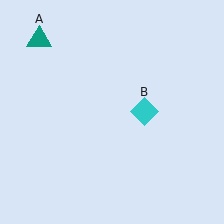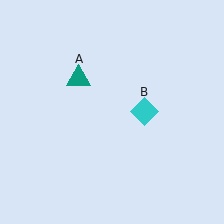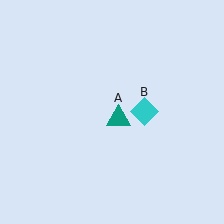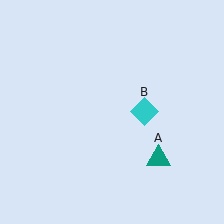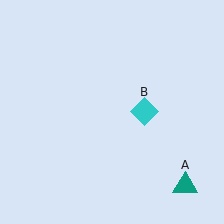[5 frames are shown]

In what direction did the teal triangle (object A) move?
The teal triangle (object A) moved down and to the right.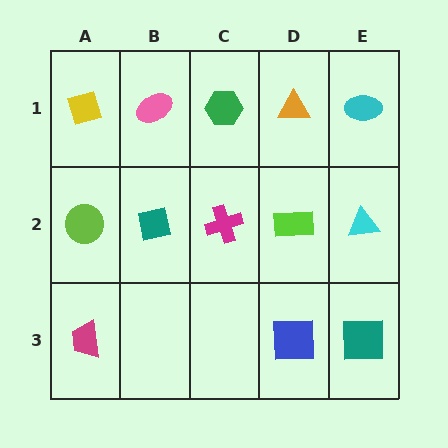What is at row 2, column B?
A teal square.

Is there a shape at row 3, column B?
No, that cell is empty.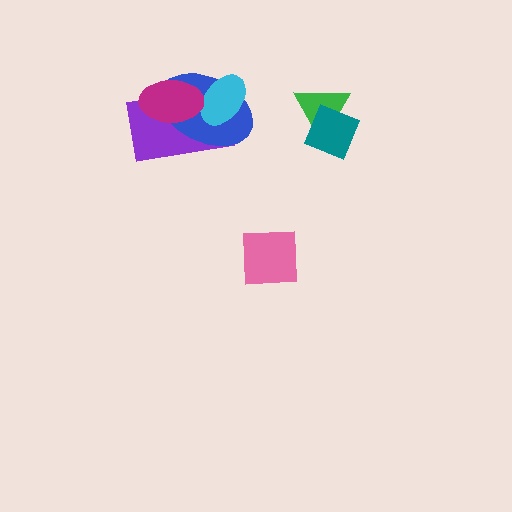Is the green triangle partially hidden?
Yes, it is partially covered by another shape.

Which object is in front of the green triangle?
The teal diamond is in front of the green triangle.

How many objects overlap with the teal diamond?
1 object overlaps with the teal diamond.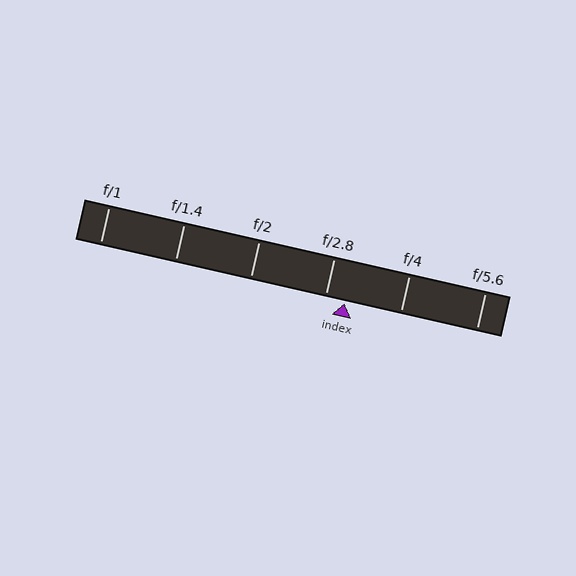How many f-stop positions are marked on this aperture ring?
There are 6 f-stop positions marked.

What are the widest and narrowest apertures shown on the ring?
The widest aperture shown is f/1 and the narrowest is f/5.6.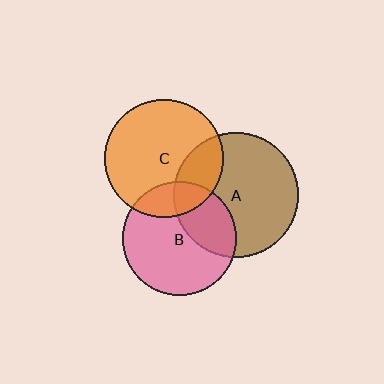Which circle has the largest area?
Circle A (brown).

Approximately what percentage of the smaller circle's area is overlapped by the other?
Approximately 20%.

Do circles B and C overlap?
Yes.